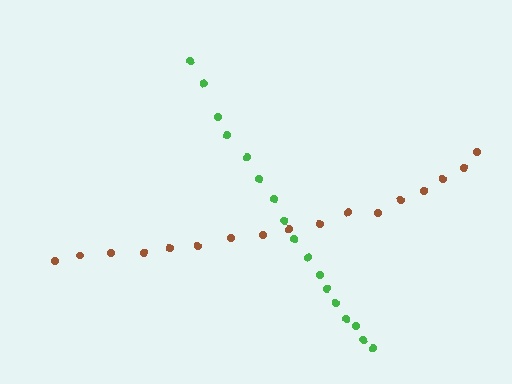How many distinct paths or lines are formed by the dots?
There are 2 distinct paths.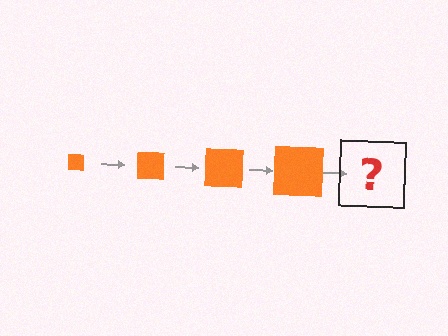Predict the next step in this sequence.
The next step is an orange square, larger than the previous one.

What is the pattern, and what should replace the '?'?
The pattern is that the square gets progressively larger each step. The '?' should be an orange square, larger than the previous one.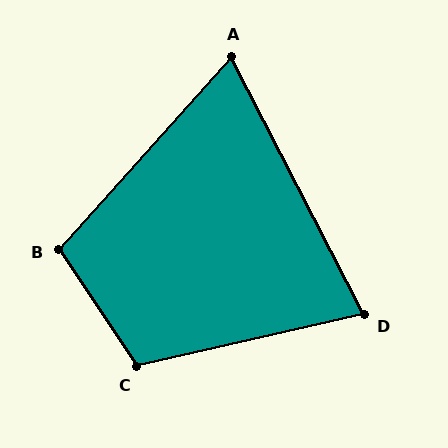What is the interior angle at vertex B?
Approximately 104 degrees (obtuse).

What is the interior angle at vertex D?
Approximately 76 degrees (acute).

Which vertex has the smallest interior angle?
A, at approximately 69 degrees.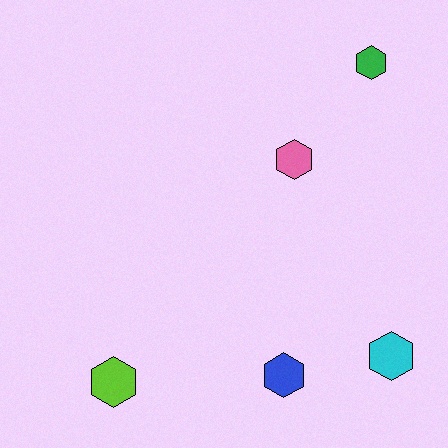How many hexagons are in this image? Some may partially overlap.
There are 5 hexagons.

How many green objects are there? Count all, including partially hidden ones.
There is 1 green object.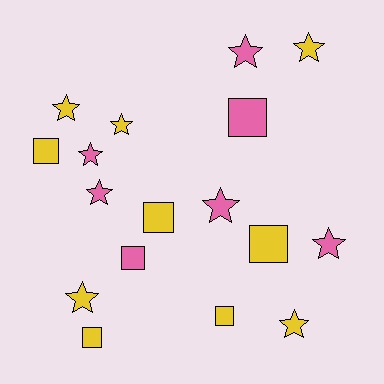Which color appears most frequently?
Yellow, with 10 objects.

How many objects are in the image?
There are 17 objects.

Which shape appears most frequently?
Star, with 10 objects.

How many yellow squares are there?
There are 5 yellow squares.